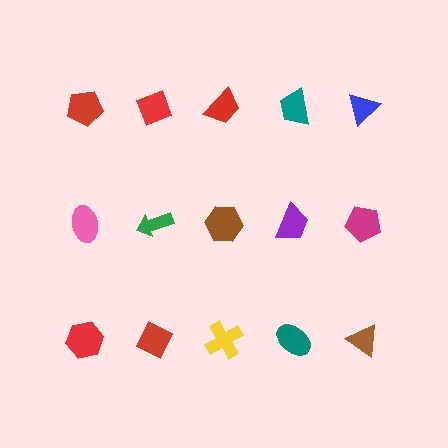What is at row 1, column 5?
A blue triangle.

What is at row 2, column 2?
A green arrow.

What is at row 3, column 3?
A yellow cross.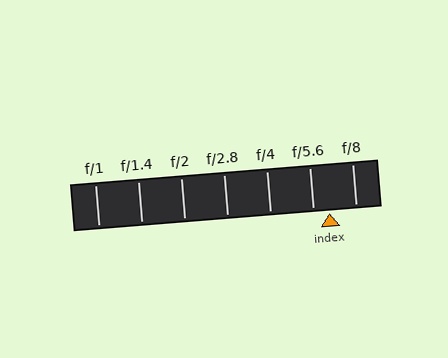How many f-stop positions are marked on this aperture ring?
There are 7 f-stop positions marked.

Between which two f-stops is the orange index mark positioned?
The index mark is between f/5.6 and f/8.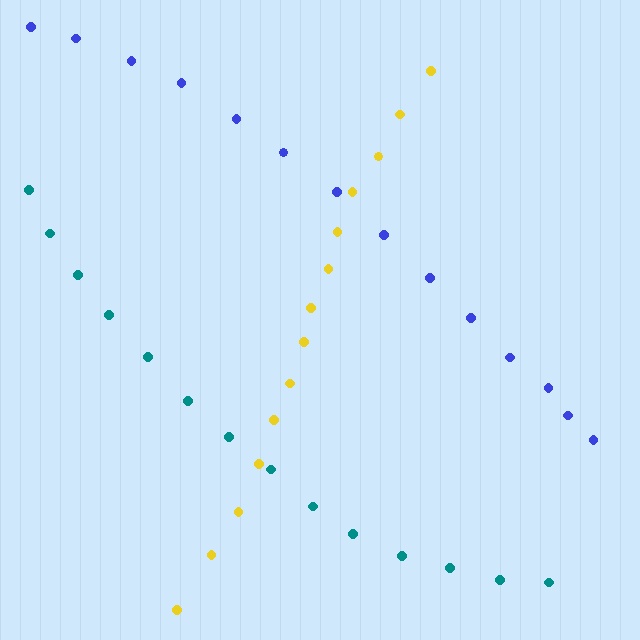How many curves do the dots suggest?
There are 3 distinct paths.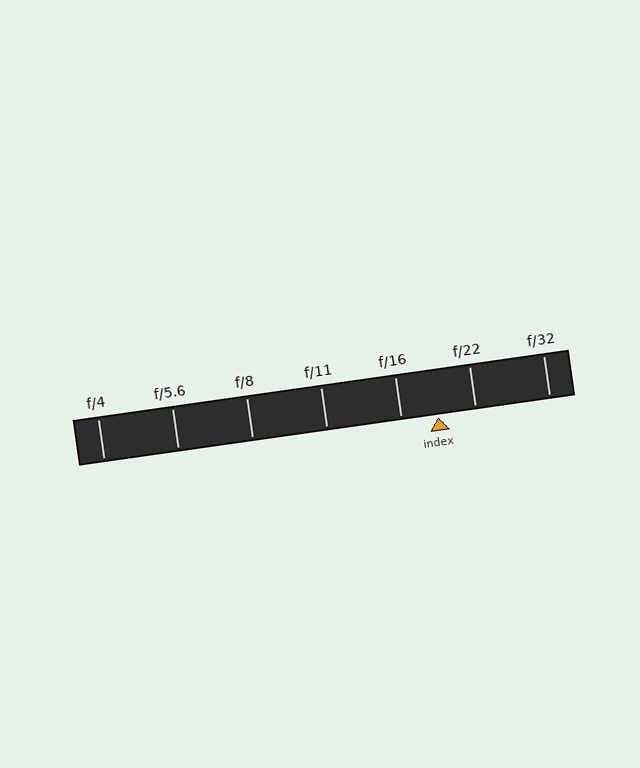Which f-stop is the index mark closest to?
The index mark is closest to f/16.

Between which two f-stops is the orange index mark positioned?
The index mark is between f/16 and f/22.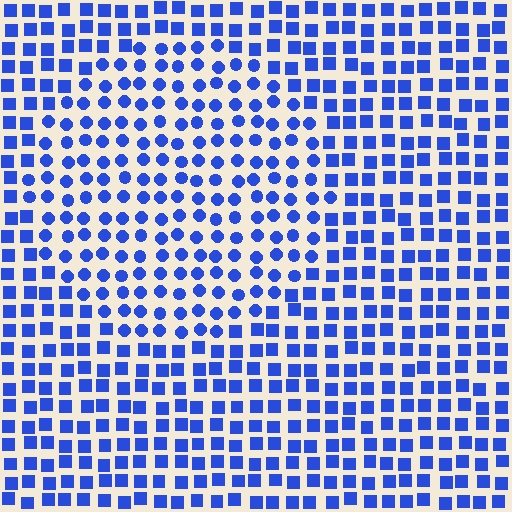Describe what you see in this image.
The image is filled with small blue elements arranged in a uniform grid. A circle-shaped region contains circles, while the surrounding area contains squares. The boundary is defined purely by the change in element shape.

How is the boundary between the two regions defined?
The boundary is defined by a change in element shape: circles inside vs. squares outside. All elements share the same color and spacing.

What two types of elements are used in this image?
The image uses circles inside the circle region and squares outside it.